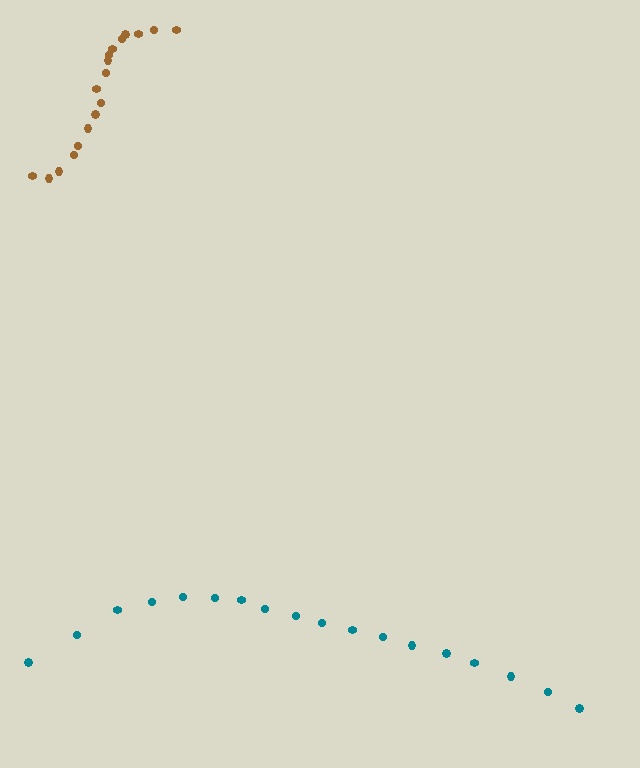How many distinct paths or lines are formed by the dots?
There are 2 distinct paths.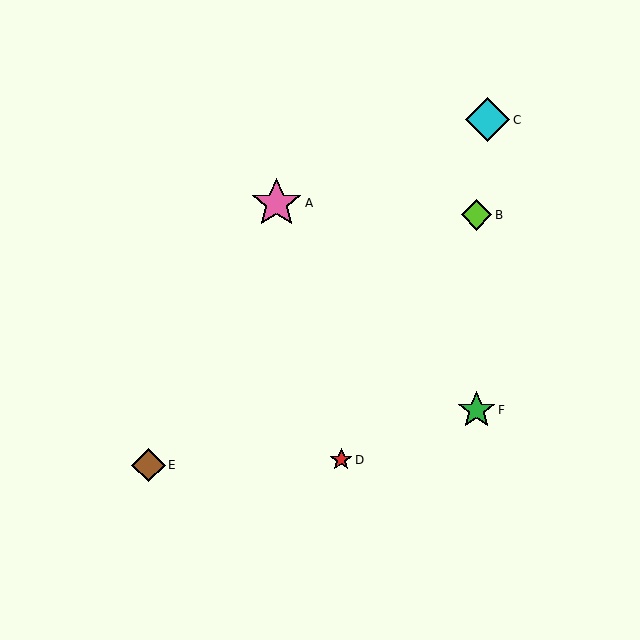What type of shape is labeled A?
Shape A is a pink star.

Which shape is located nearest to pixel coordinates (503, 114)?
The cyan diamond (labeled C) at (488, 120) is nearest to that location.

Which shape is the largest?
The pink star (labeled A) is the largest.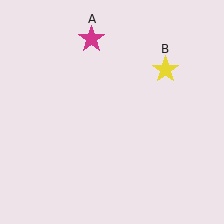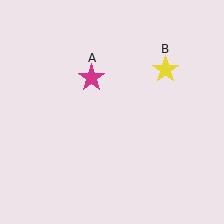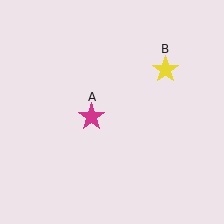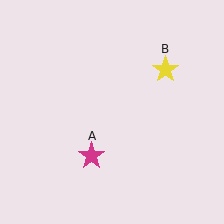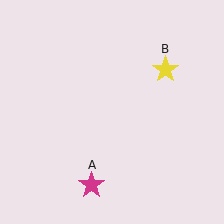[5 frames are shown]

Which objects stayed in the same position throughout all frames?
Yellow star (object B) remained stationary.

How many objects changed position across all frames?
1 object changed position: magenta star (object A).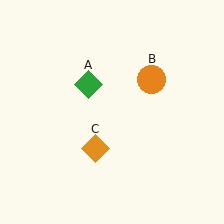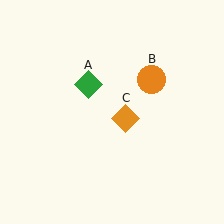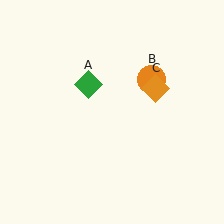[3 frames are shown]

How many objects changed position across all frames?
1 object changed position: orange diamond (object C).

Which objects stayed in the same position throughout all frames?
Green diamond (object A) and orange circle (object B) remained stationary.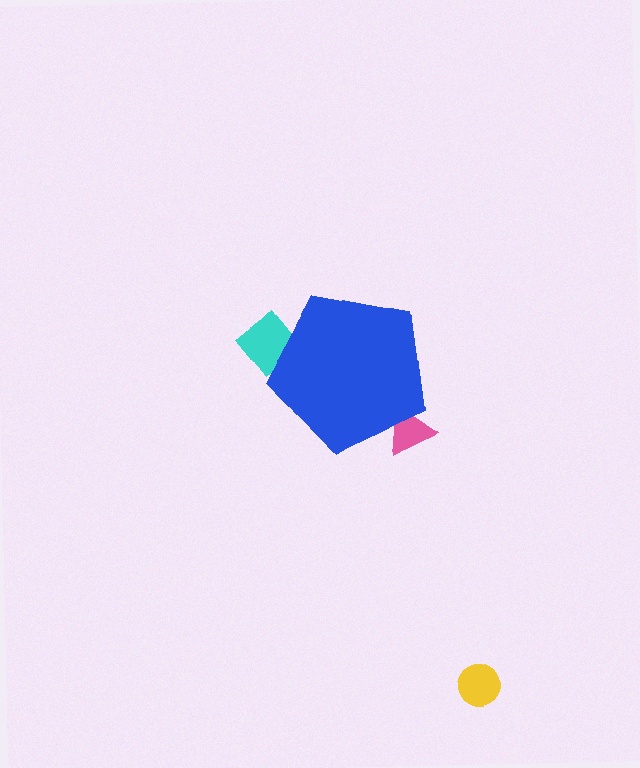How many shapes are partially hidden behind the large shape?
2 shapes are partially hidden.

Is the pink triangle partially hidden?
Yes, the pink triangle is partially hidden behind the blue pentagon.